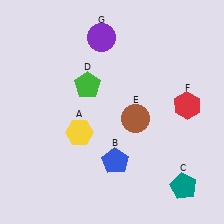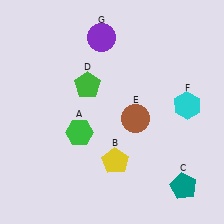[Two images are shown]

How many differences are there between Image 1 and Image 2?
There are 3 differences between the two images.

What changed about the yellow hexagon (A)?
In Image 1, A is yellow. In Image 2, it changed to green.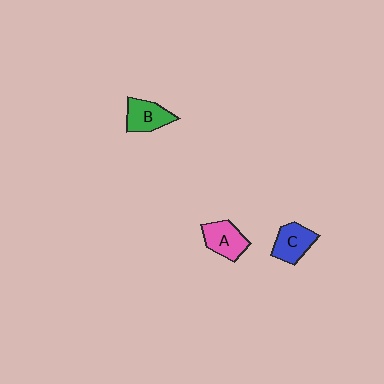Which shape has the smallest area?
Shape B (green).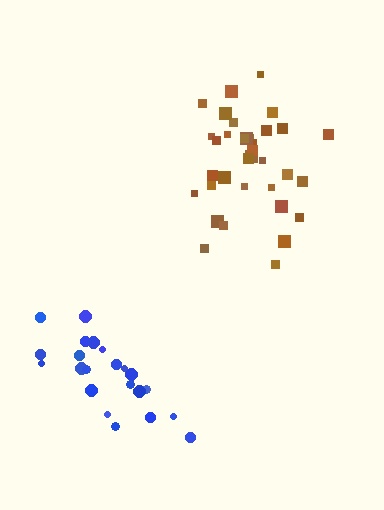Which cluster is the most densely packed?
Brown.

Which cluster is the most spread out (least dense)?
Blue.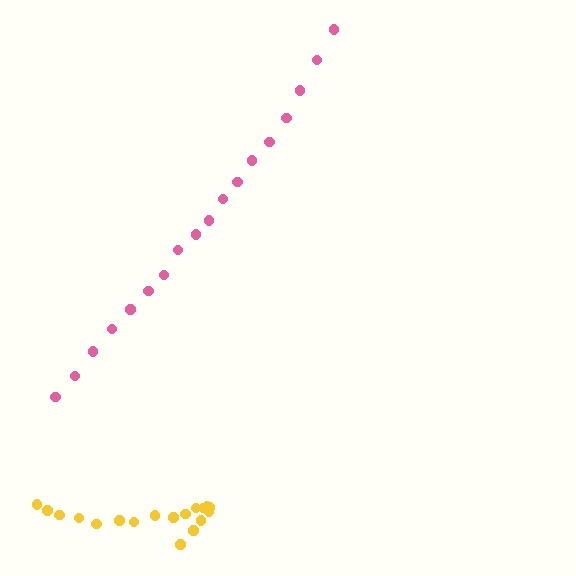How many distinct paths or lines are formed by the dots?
There are 2 distinct paths.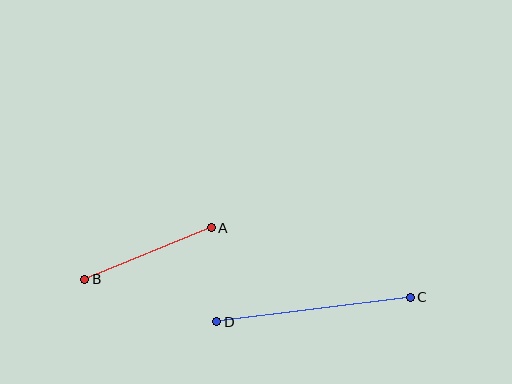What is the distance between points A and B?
The distance is approximately 136 pixels.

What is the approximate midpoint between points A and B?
The midpoint is at approximately (148, 253) pixels.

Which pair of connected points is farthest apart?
Points C and D are farthest apart.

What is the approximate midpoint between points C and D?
The midpoint is at approximately (314, 309) pixels.